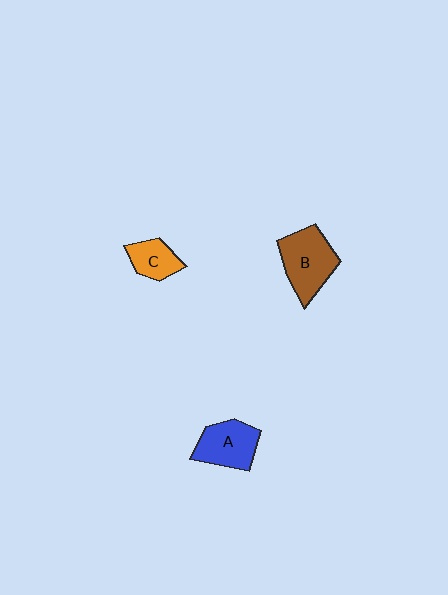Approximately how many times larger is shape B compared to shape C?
Approximately 1.8 times.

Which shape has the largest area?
Shape B (brown).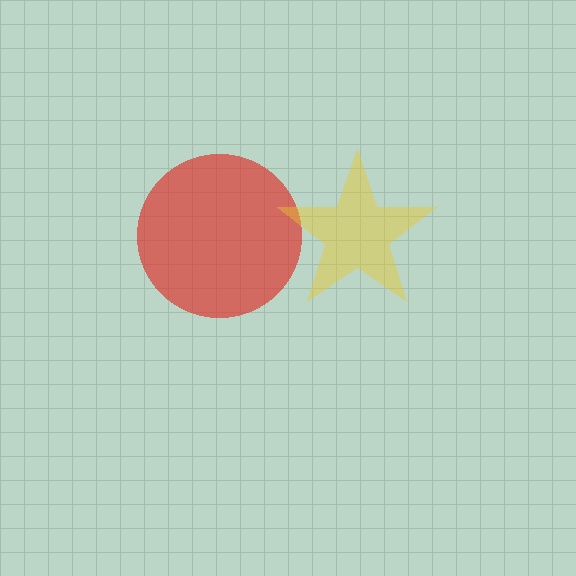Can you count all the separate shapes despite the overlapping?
Yes, there are 2 separate shapes.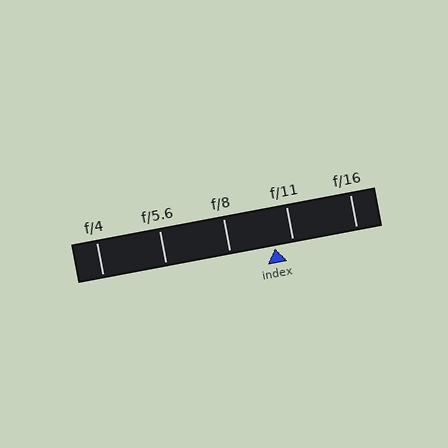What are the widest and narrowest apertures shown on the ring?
The widest aperture shown is f/4 and the narrowest is f/16.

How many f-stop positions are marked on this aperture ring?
There are 5 f-stop positions marked.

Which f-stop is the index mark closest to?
The index mark is closest to f/11.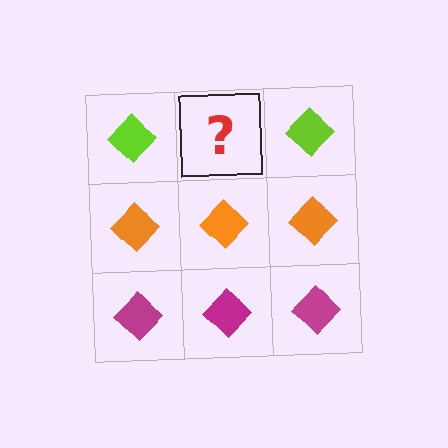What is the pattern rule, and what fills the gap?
The rule is that each row has a consistent color. The gap should be filled with a lime diamond.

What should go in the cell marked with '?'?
The missing cell should contain a lime diamond.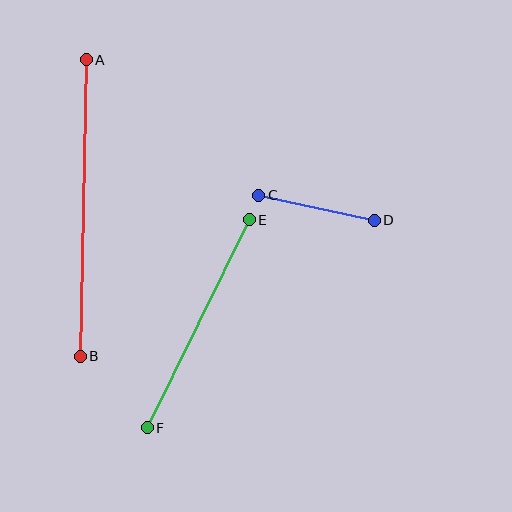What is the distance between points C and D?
The distance is approximately 119 pixels.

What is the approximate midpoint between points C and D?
The midpoint is at approximately (317, 208) pixels.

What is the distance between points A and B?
The distance is approximately 297 pixels.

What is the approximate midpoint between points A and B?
The midpoint is at approximately (83, 208) pixels.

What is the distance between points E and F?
The distance is approximately 232 pixels.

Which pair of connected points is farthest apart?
Points A and B are farthest apart.